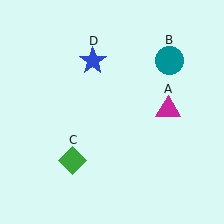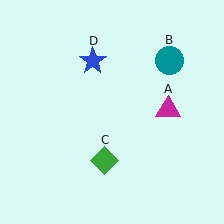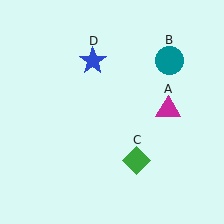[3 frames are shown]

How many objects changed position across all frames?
1 object changed position: green diamond (object C).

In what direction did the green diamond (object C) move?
The green diamond (object C) moved right.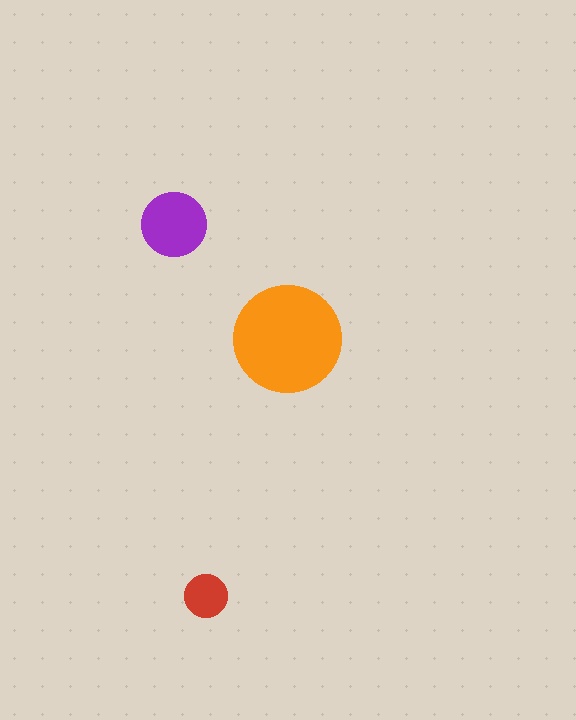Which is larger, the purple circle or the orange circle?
The orange one.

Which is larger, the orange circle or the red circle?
The orange one.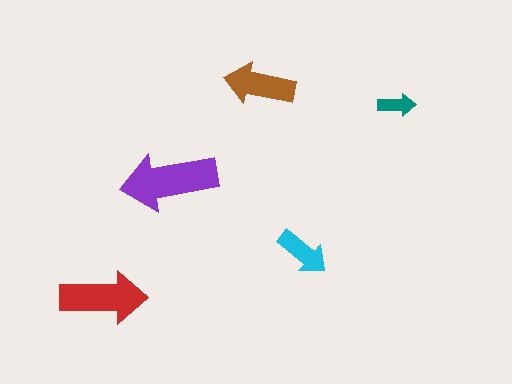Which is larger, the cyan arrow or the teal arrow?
The cyan one.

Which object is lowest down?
The red arrow is bottommost.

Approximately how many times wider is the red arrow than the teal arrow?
About 2.5 times wider.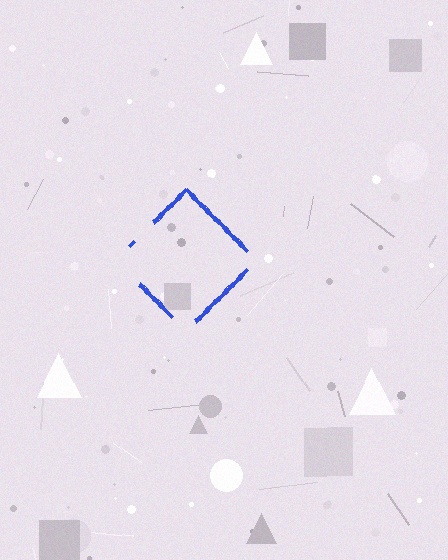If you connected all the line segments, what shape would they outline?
They would outline a diamond.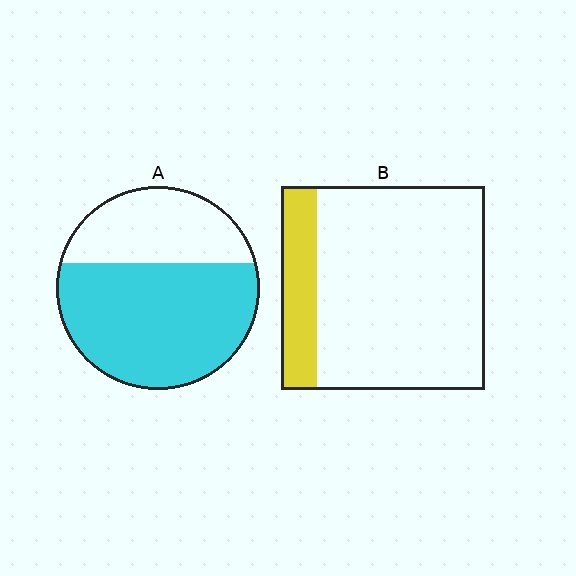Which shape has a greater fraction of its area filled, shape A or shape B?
Shape A.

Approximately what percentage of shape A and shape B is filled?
A is approximately 65% and B is approximately 20%.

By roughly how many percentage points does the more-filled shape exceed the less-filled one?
By roughly 50 percentage points (A over B).